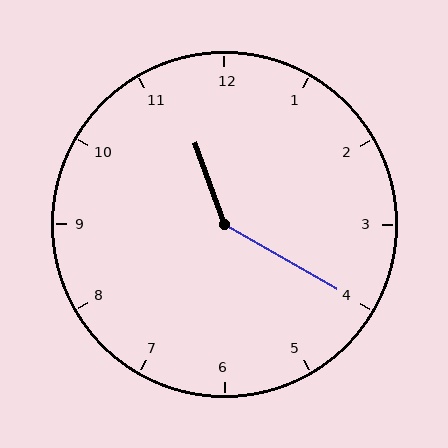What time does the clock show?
11:20.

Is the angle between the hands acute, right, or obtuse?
It is obtuse.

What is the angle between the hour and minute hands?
Approximately 140 degrees.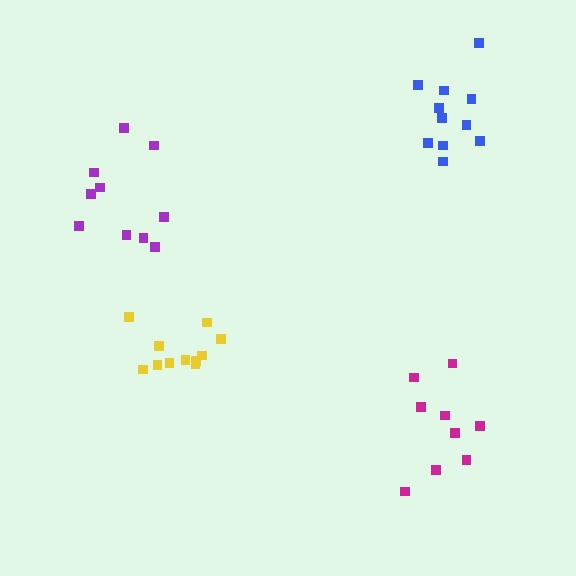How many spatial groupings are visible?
There are 4 spatial groupings.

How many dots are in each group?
Group 1: 10 dots, Group 2: 11 dots, Group 3: 11 dots, Group 4: 9 dots (41 total).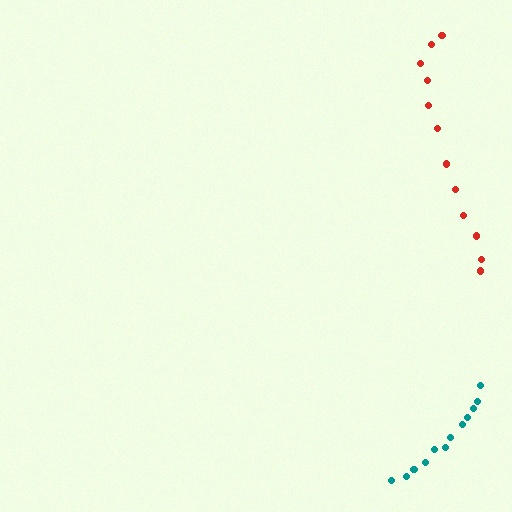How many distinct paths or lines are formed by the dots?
There are 2 distinct paths.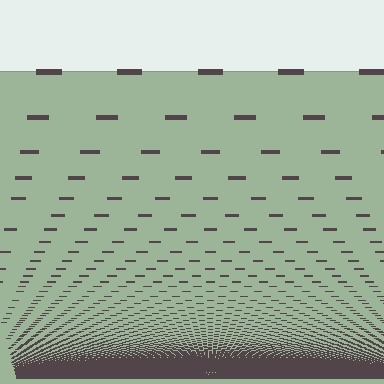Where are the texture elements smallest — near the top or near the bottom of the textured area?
Near the bottom.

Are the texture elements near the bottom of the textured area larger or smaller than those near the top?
Smaller. The gradient is inverted — elements near the bottom are smaller and denser.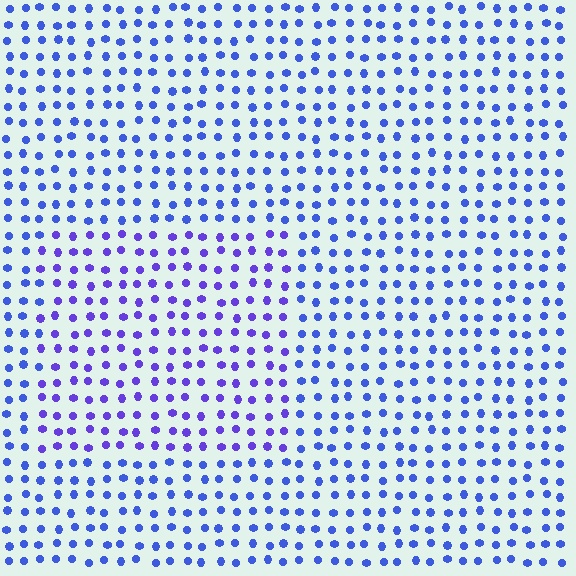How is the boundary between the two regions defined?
The boundary is defined purely by a slight shift in hue (about 26 degrees). Spacing, size, and orientation are identical on both sides.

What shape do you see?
I see a rectangle.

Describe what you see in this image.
The image is filled with small blue elements in a uniform arrangement. A rectangle-shaped region is visible where the elements are tinted to a slightly different hue, forming a subtle color boundary.